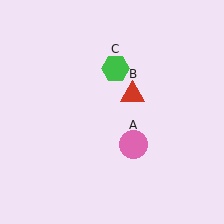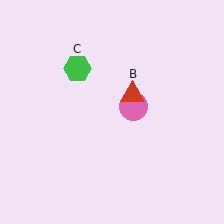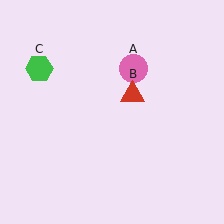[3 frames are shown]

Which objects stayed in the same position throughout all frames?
Red triangle (object B) remained stationary.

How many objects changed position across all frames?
2 objects changed position: pink circle (object A), green hexagon (object C).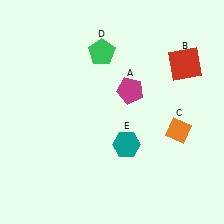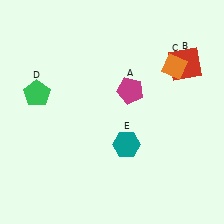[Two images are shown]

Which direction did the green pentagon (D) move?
The green pentagon (D) moved left.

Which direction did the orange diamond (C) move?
The orange diamond (C) moved up.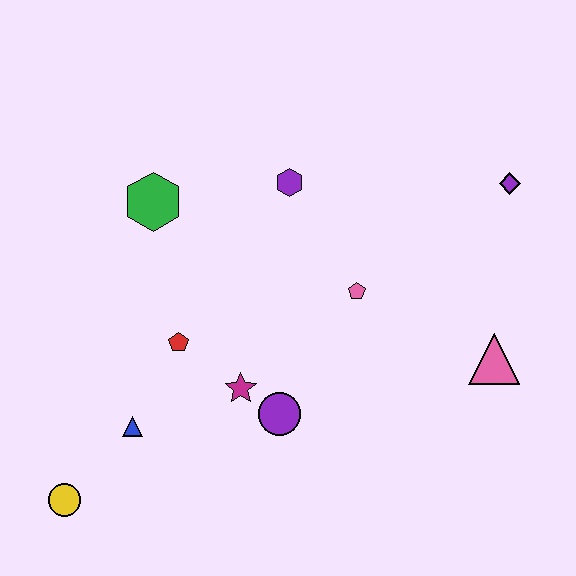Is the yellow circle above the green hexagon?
No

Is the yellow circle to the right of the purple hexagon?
No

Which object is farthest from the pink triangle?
The yellow circle is farthest from the pink triangle.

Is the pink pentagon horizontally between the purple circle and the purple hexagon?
No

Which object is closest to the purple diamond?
The pink triangle is closest to the purple diamond.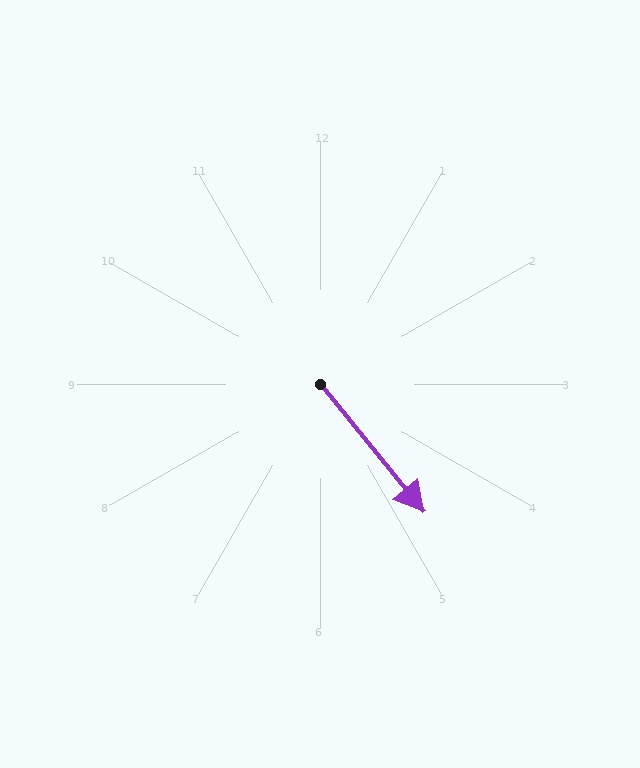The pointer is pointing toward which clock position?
Roughly 5 o'clock.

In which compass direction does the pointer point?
Southeast.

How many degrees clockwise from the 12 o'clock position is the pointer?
Approximately 141 degrees.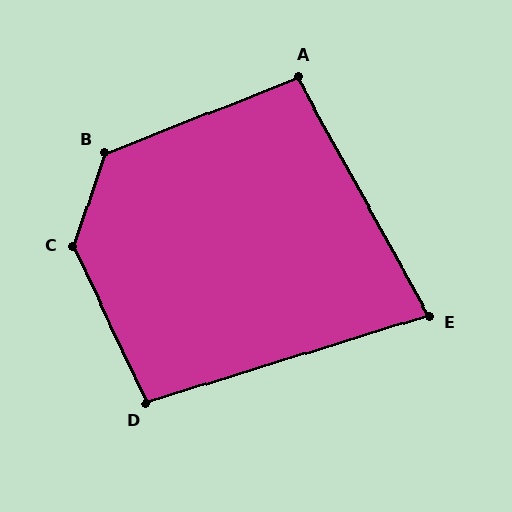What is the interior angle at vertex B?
Approximately 130 degrees (obtuse).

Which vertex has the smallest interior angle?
E, at approximately 78 degrees.